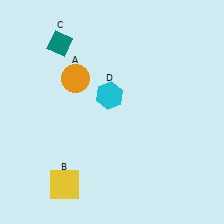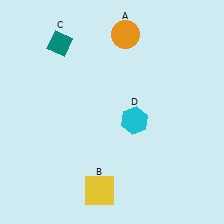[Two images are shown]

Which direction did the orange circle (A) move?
The orange circle (A) moved right.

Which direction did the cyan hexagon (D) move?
The cyan hexagon (D) moved right.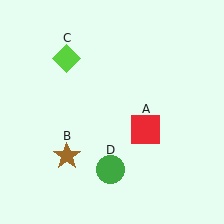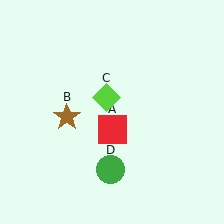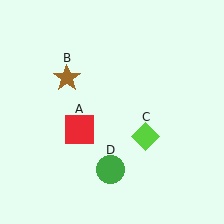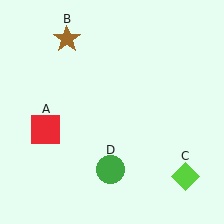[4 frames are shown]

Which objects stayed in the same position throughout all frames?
Green circle (object D) remained stationary.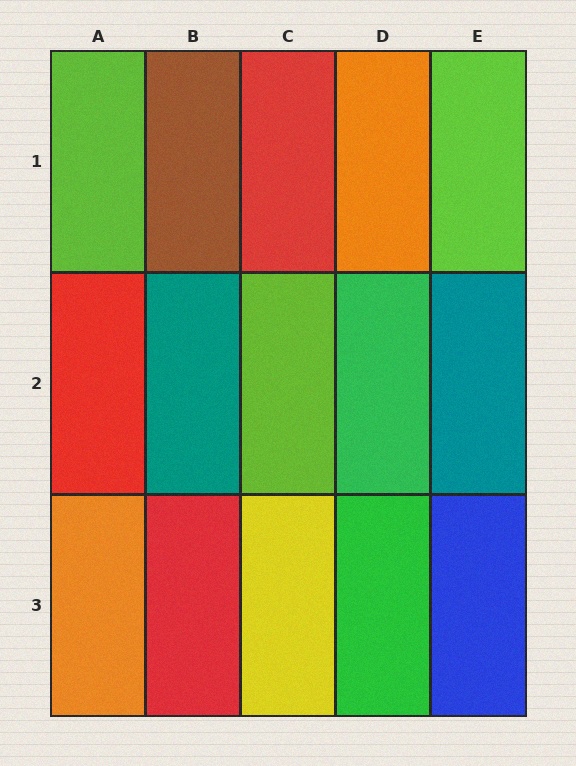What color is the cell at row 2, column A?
Red.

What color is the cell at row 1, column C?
Red.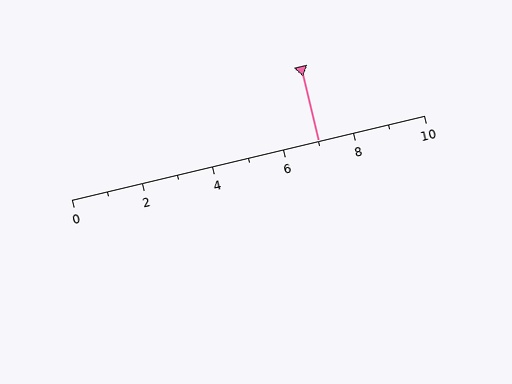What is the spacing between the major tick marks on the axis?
The major ticks are spaced 2 apart.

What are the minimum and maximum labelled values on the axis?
The axis runs from 0 to 10.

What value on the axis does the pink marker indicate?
The marker indicates approximately 7.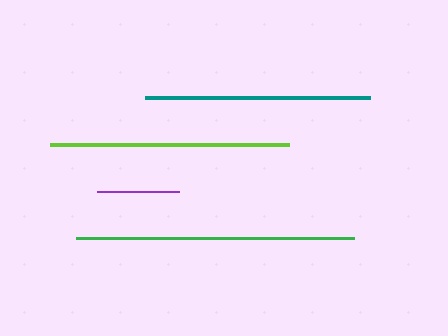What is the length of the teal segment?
The teal segment is approximately 225 pixels long.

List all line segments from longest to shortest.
From longest to shortest: green, lime, teal, purple.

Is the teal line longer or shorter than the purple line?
The teal line is longer than the purple line.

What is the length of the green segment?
The green segment is approximately 278 pixels long.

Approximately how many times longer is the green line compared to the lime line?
The green line is approximately 1.2 times the length of the lime line.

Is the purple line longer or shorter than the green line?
The green line is longer than the purple line.